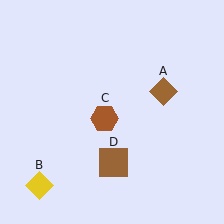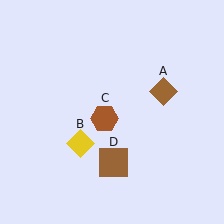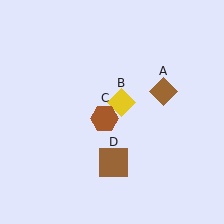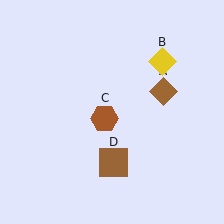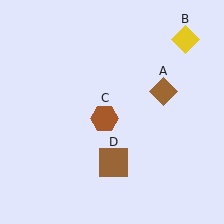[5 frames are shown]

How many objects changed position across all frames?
1 object changed position: yellow diamond (object B).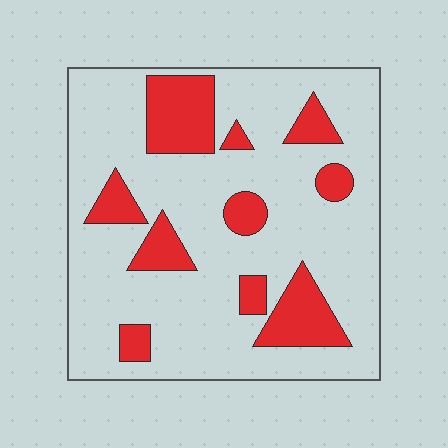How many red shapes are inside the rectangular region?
10.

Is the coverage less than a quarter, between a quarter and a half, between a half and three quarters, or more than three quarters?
Less than a quarter.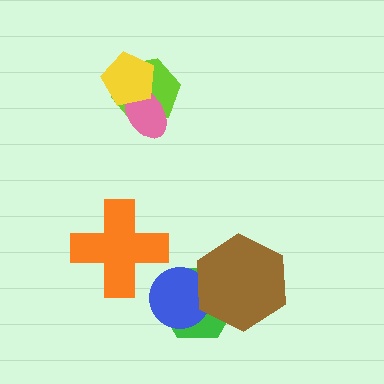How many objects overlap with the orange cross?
0 objects overlap with the orange cross.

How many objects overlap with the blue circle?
2 objects overlap with the blue circle.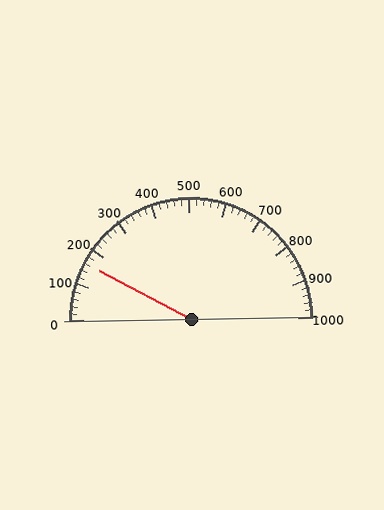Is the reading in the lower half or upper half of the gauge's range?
The reading is in the lower half of the range (0 to 1000).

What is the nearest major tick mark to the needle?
The nearest major tick mark is 200.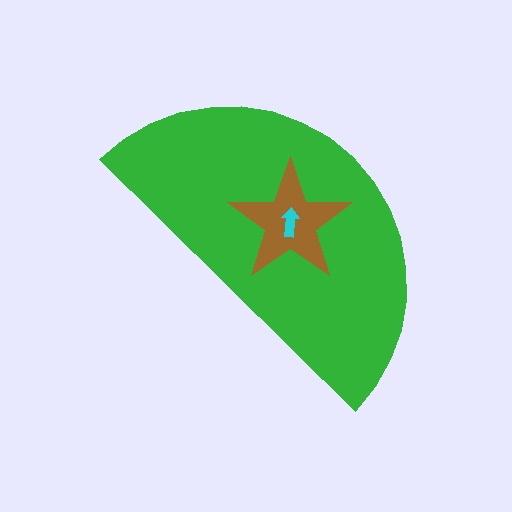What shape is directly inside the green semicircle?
The brown star.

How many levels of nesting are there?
3.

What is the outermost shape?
The green semicircle.